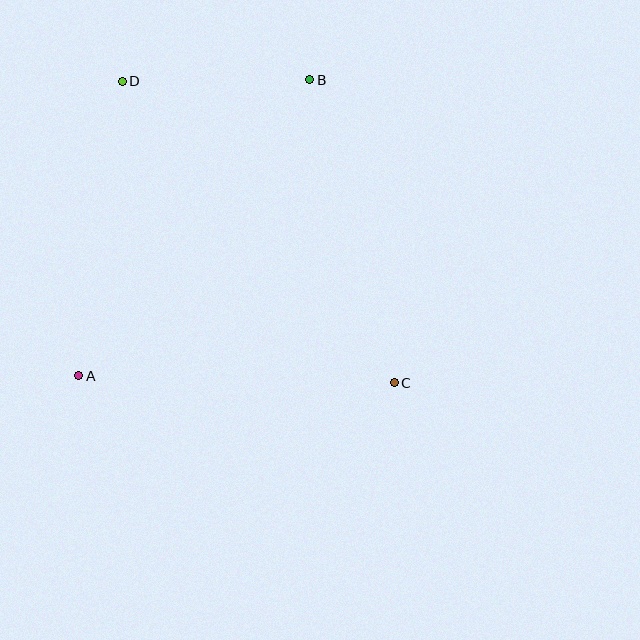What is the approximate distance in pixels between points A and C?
The distance between A and C is approximately 316 pixels.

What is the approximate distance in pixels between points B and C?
The distance between B and C is approximately 314 pixels.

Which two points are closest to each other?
Points B and D are closest to each other.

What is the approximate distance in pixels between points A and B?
The distance between A and B is approximately 375 pixels.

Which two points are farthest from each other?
Points C and D are farthest from each other.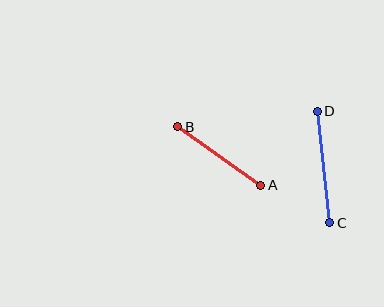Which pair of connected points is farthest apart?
Points C and D are farthest apart.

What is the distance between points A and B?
The distance is approximately 102 pixels.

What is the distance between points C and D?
The distance is approximately 112 pixels.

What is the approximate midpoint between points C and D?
The midpoint is at approximately (324, 167) pixels.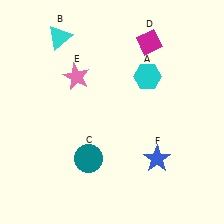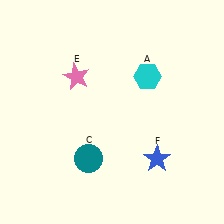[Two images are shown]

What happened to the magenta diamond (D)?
The magenta diamond (D) was removed in Image 2. It was in the top-right area of Image 1.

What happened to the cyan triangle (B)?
The cyan triangle (B) was removed in Image 2. It was in the top-left area of Image 1.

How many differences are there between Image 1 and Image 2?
There are 2 differences between the two images.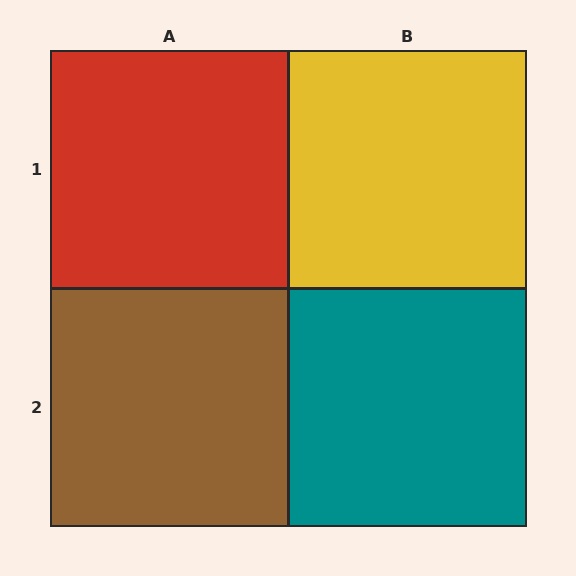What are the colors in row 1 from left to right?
Red, yellow.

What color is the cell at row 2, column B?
Teal.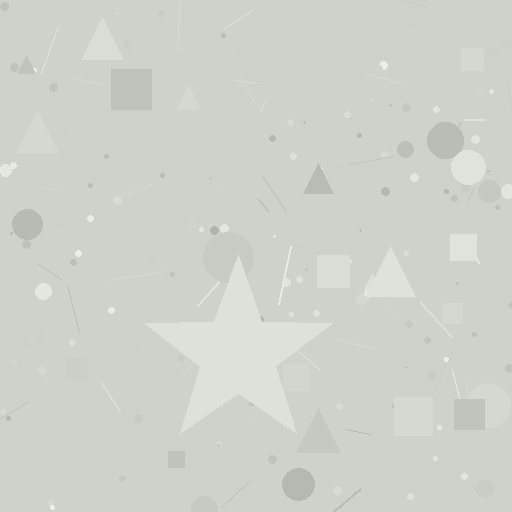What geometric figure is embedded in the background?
A star is embedded in the background.